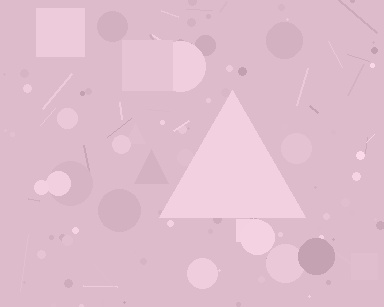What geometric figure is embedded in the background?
A triangle is embedded in the background.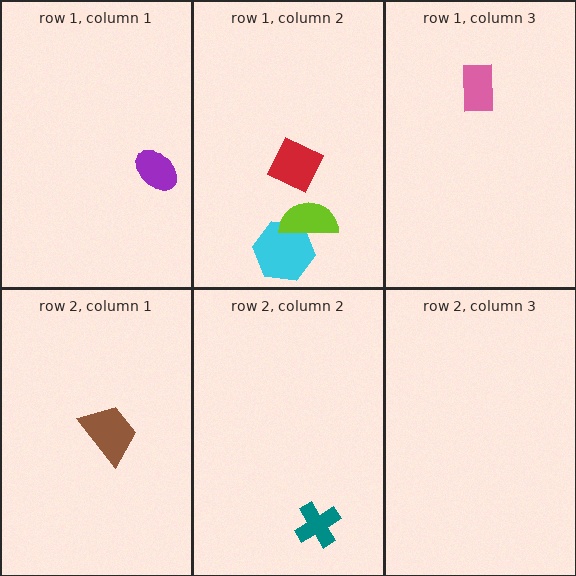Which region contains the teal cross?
The row 2, column 2 region.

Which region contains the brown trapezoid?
The row 2, column 1 region.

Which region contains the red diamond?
The row 1, column 2 region.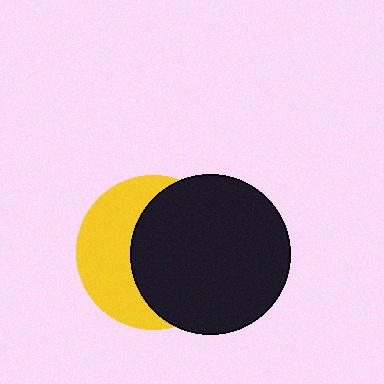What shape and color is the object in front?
The object in front is a black circle.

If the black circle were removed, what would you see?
You would see the complete yellow circle.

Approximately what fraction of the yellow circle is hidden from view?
Roughly 57% of the yellow circle is hidden behind the black circle.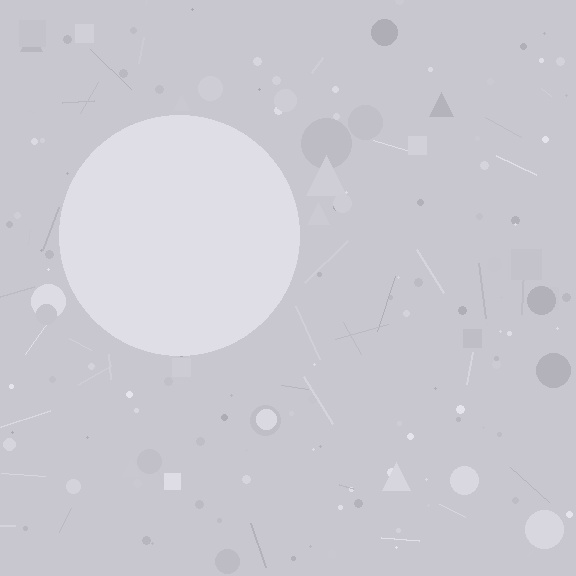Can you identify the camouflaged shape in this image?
The camouflaged shape is a circle.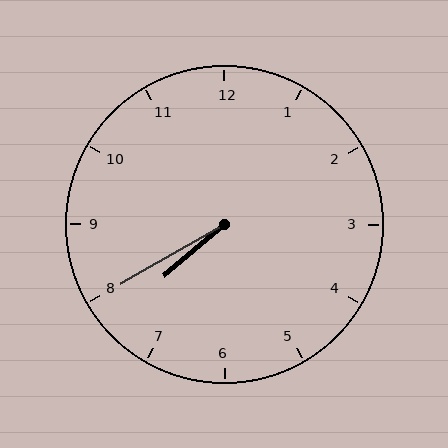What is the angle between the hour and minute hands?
Approximately 10 degrees.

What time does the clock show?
7:40.